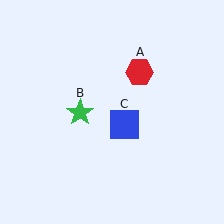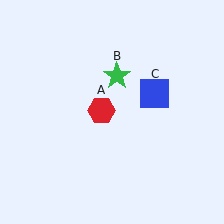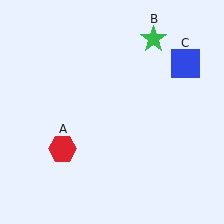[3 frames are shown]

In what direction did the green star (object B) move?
The green star (object B) moved up and to the right.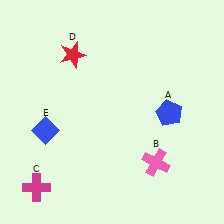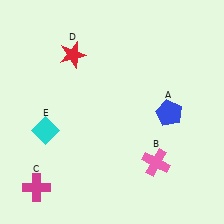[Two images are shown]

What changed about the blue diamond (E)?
In Image 1, E is blue. In Image 2, it changed to cyan.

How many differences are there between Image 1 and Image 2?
There is 1 difference between the two images.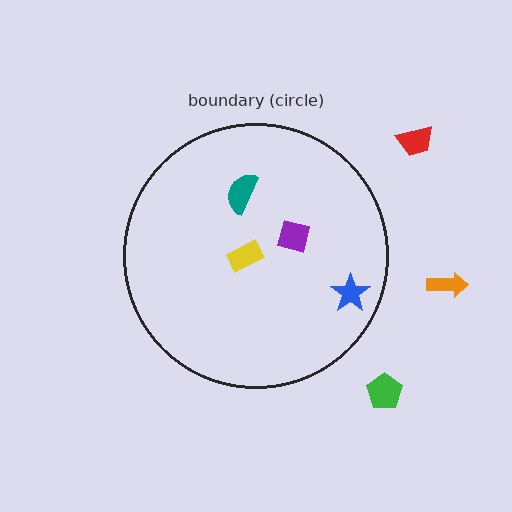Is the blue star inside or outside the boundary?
Inside.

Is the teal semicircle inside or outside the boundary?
Inside.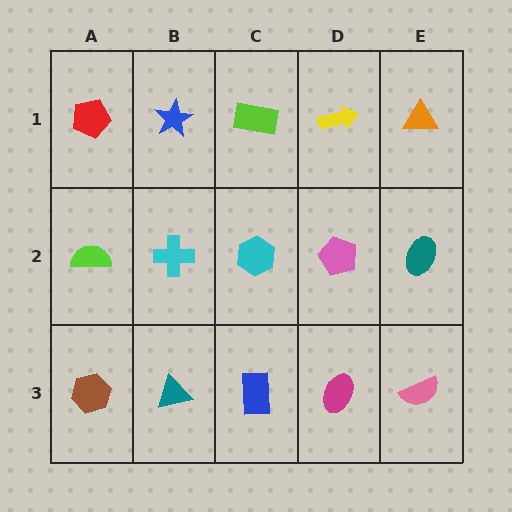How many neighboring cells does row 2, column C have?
4.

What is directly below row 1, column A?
A lime semicircle.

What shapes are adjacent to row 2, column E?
An orange triangle (row 1, column E), a pink semicircle (row 3, column E), a pink pentagon (row 2, column D).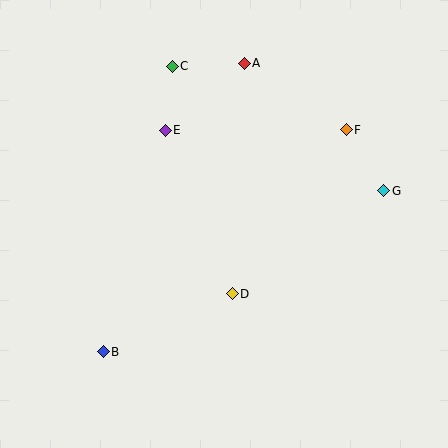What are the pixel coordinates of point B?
Point B is at (103, 352).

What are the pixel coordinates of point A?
Point A is at (244, 63).